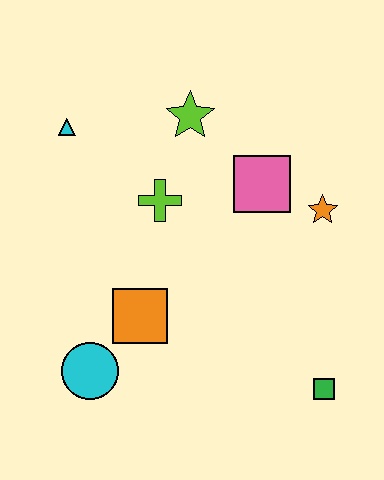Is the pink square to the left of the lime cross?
No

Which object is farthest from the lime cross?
The green square is farthest from the lime cross.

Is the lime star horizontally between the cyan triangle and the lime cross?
No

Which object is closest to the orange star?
The pink square is closest to the orange star.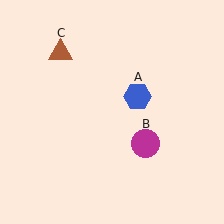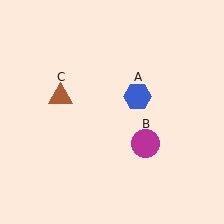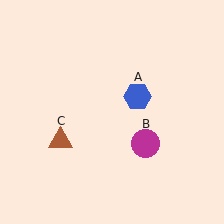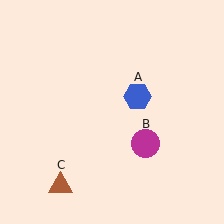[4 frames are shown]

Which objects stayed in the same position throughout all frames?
Blue hexagon (object A) and magenta circle (object B) remained stationary.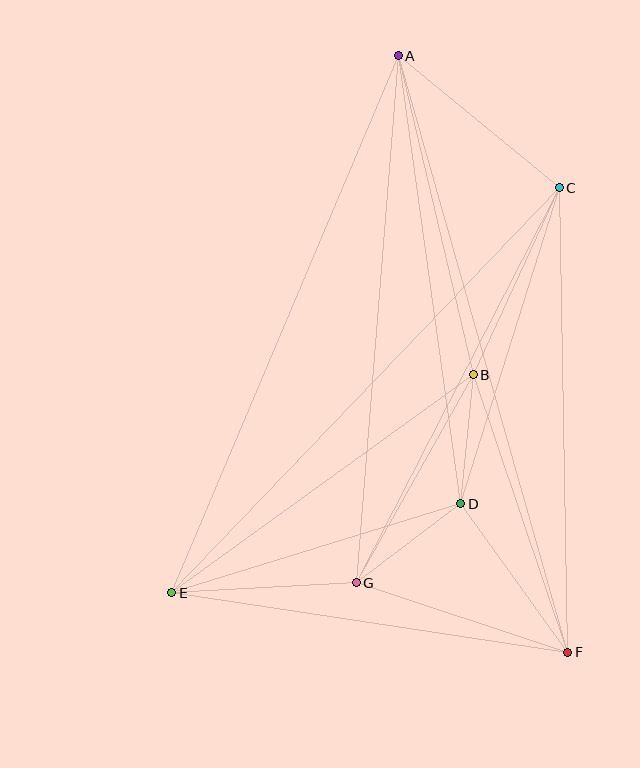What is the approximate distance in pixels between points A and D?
The distance between A and D is approximately 452 pixels.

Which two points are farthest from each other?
Points A and F are farthest from each other.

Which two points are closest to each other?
Points B and D are closest to each other.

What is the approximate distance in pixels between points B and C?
The distance between B and C is approximately 206 pixels.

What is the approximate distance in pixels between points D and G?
The distance between D and G is approximately 131 pixels.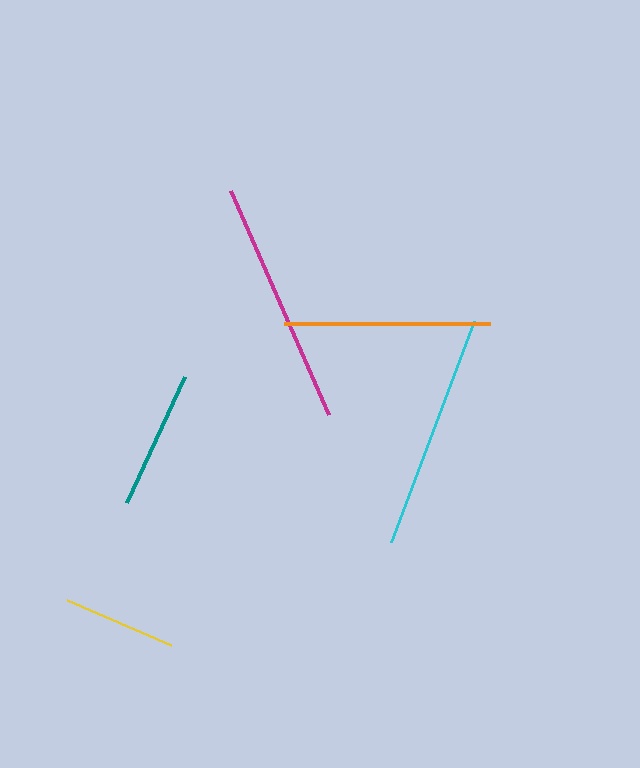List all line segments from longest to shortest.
From longest to shortest: magenta, cyan, orange, teal, yellow.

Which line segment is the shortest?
The yellow line is the shortest at approximately 113 pixels.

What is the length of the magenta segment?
The magenta segment is approximately 244 pixels long.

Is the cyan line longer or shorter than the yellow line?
The cyan line is longer than the yellow line.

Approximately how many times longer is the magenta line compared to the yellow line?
The magenta line is approximately 2.2 times the length of the yellow line.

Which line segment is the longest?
The magenta line is the longest at approximately 244 pixels.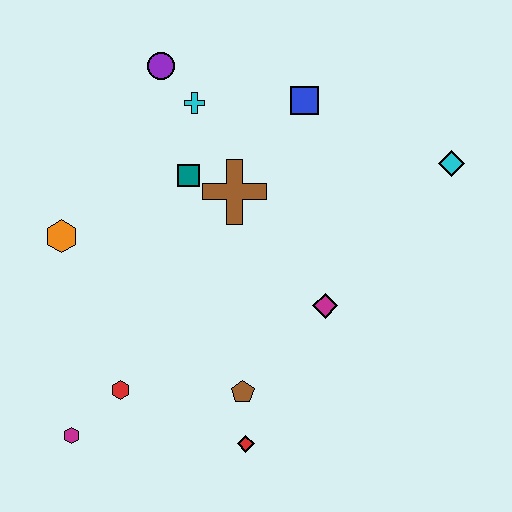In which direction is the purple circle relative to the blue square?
The purple circle is to the left of the blue square.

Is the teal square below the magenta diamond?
No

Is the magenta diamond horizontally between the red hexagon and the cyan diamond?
Yes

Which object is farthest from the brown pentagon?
The purple circle is farthest from the brown pentagon.